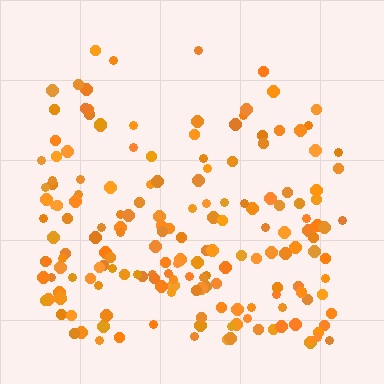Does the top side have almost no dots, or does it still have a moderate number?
Still a moderate number, just noticeably fewer than the bottom.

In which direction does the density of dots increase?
From top to bottom, with the bottom side densest.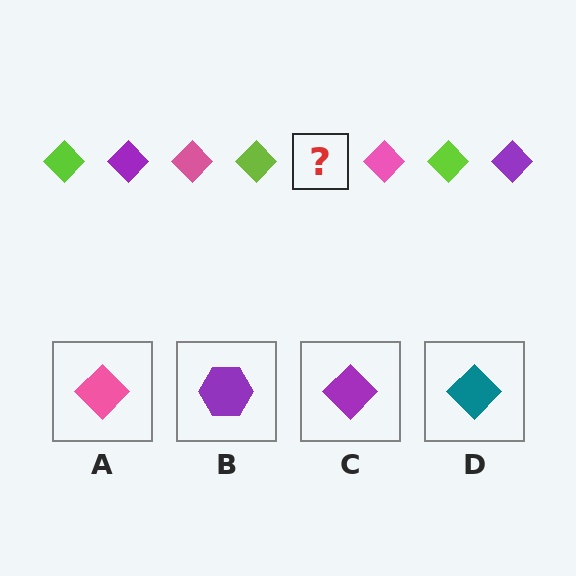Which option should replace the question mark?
Option C.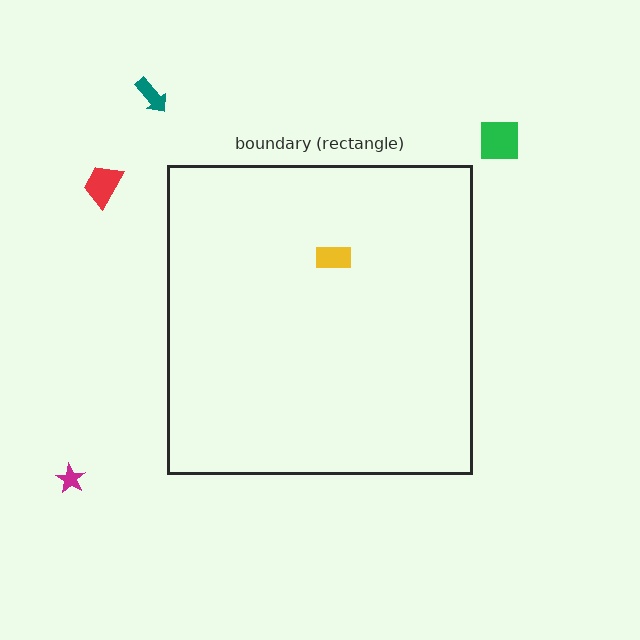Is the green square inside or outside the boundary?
Outside.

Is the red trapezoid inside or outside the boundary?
Outside.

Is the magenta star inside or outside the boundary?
Outside.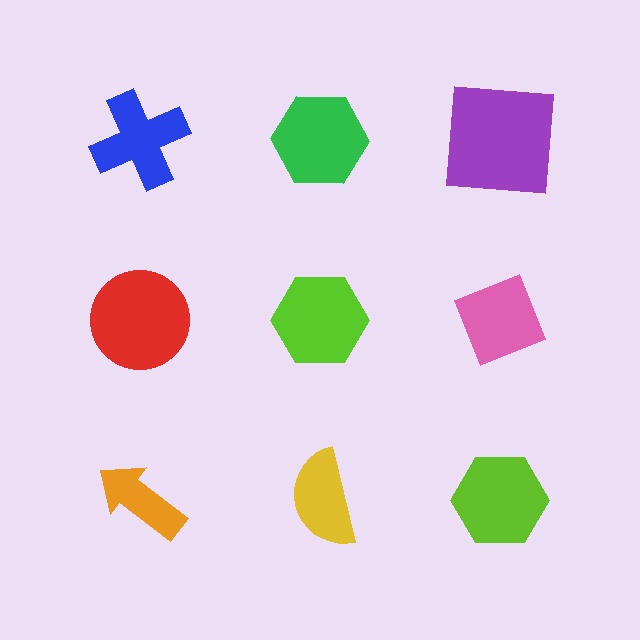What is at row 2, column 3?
A pink diamond.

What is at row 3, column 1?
An orange arrow.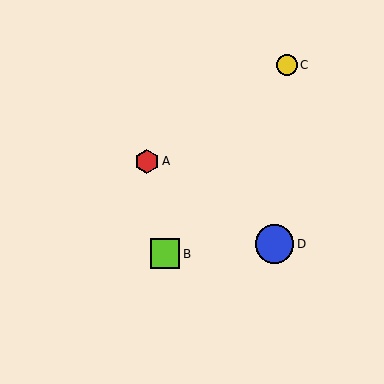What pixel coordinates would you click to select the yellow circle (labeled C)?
Click at (287, 65) to select the yellow circle C.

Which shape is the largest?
The blue circle (labeled D) is the largest.